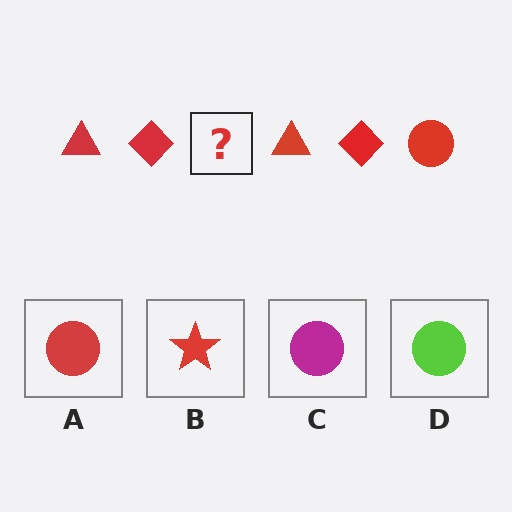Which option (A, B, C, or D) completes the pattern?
A.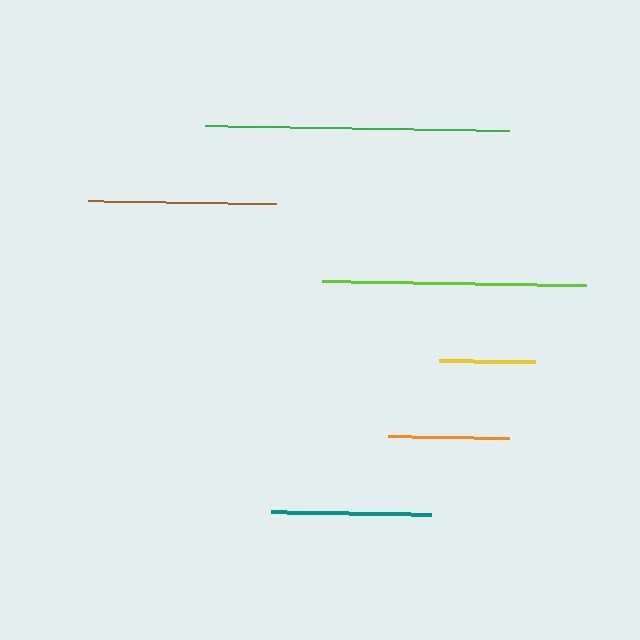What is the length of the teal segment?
The teal segment is approximately 161 pixels long.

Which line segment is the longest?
The green line is the longest at approximately 304 pixels.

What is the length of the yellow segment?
The yellow segment is approximately 96 pixels long.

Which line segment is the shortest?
The yellow line is the shortest at approximately 96 pixels.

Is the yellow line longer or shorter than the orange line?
The orange line is longer than the yellow line.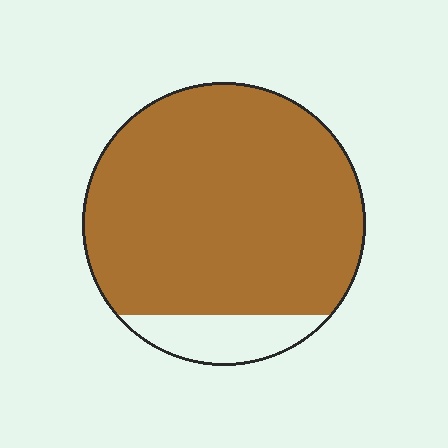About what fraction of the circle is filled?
About seven eighths (7/8).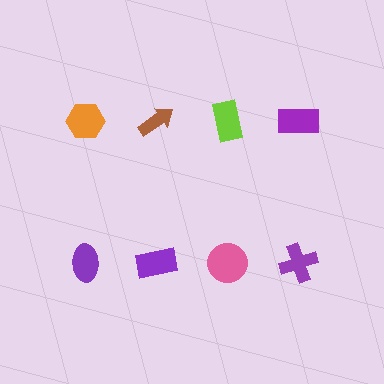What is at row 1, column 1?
An orange hexagon.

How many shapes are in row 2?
4 shapes.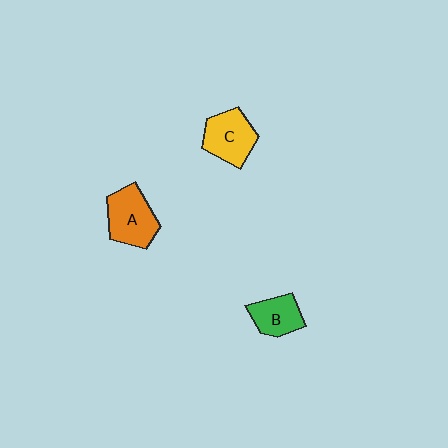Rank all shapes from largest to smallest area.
From largest to smallest: A (orange), C (yellow), B (green).